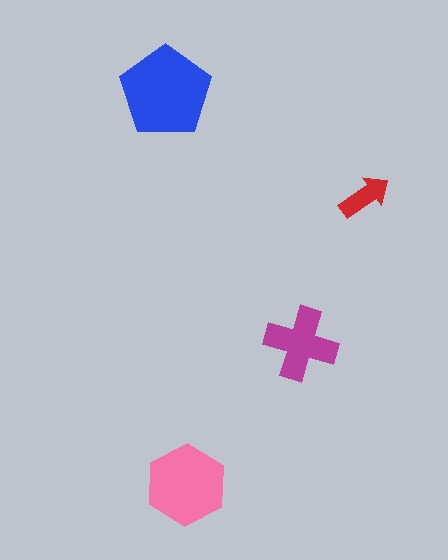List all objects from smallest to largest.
The red arrow, the magenta cross, the pink hexagon, the blue pentagon.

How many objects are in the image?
There are 4 objects in the image.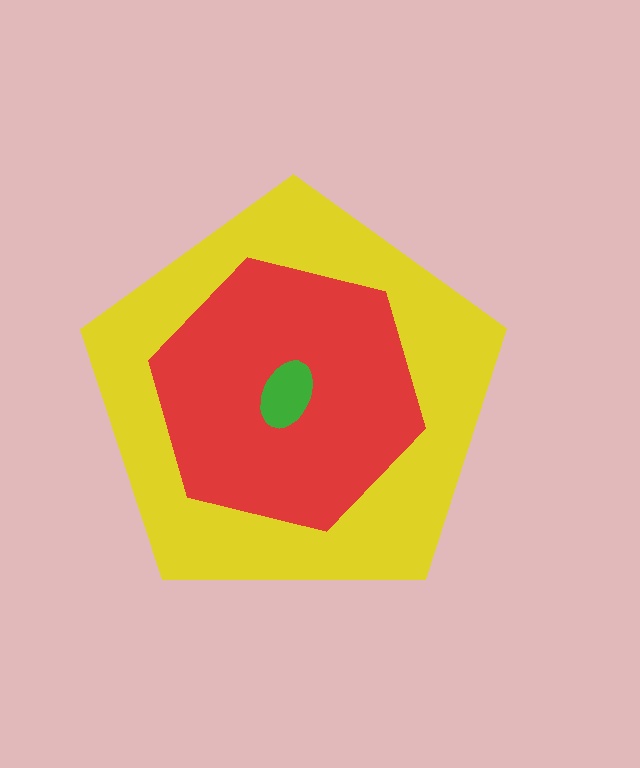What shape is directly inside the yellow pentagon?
The red hexagon.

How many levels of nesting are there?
3.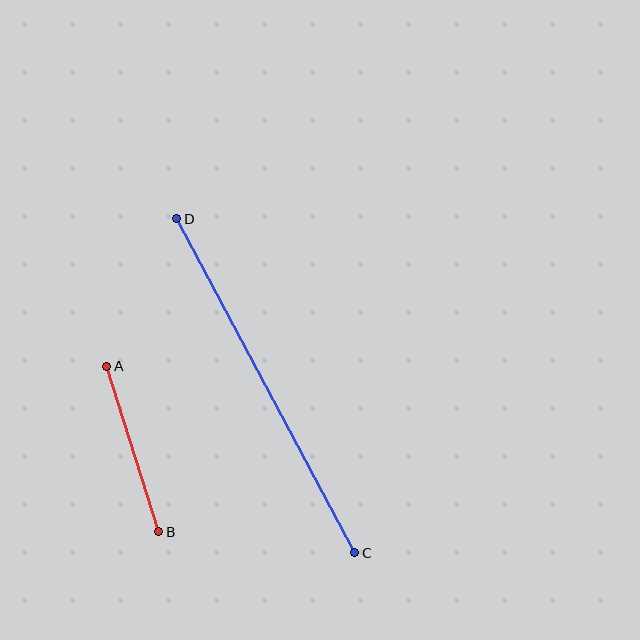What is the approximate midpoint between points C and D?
The midpoint is at approximately (266, 386) pixels.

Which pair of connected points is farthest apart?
Points C and D are farthest apart.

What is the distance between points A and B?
The distance is approximately 174 pixels.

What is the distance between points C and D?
The distance is approximately 379 pixels.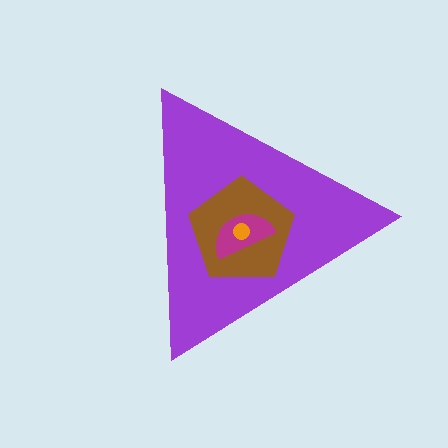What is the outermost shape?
The purple triangle.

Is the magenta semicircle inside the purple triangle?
Yes.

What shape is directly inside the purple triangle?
The brown pentagon.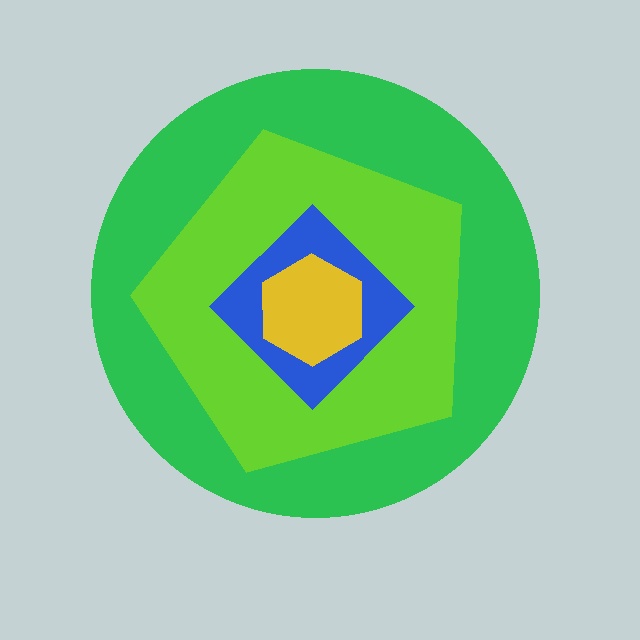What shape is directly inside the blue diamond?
The yellow hexagon.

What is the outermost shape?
The green circle.